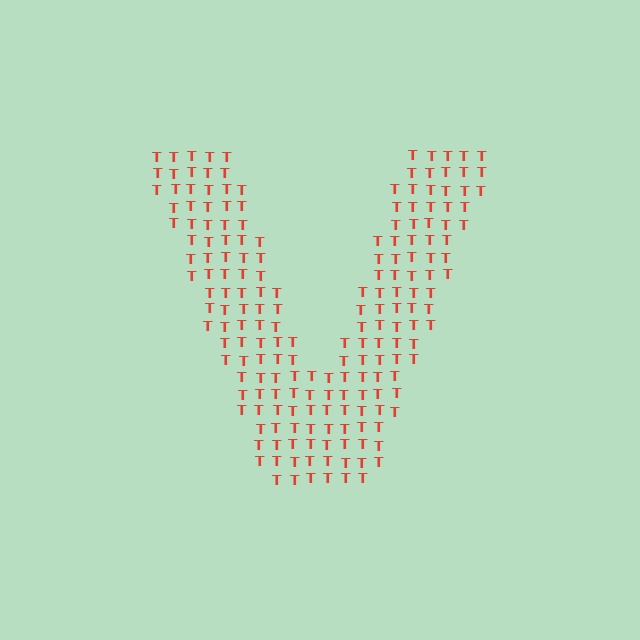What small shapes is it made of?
It is made of small letter T's.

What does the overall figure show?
The overall figure shows the letter V.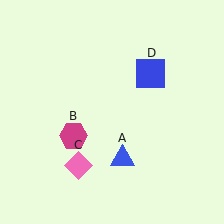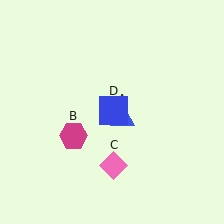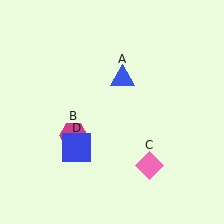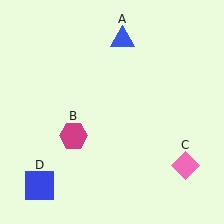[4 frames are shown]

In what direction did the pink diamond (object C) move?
The pink diamond (object C) moved right.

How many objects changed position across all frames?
3 objects changed position: blue triangle (object A), pink diamond (object C), blue square (object D).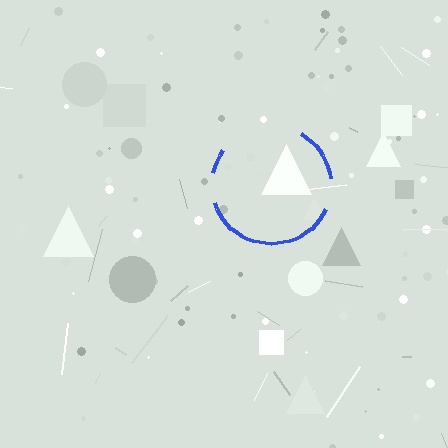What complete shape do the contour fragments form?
The contour fragments form a circle.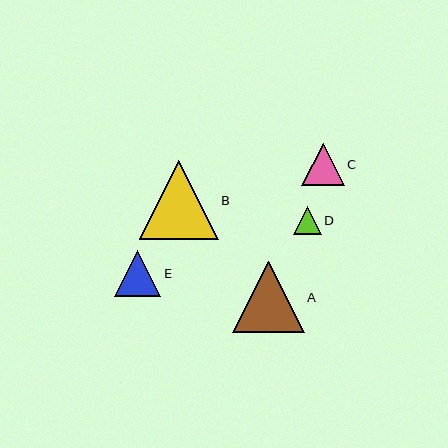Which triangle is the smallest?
Triangle D is the smallest with a size of approximately 27 pixels.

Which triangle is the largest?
Triangle B is the largest with a size of approximately 79 pixels.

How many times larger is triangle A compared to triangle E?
Triangle A is approximately 1.6 times the size of triangle E.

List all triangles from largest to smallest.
From largest to smallest: B, A, E, C, D.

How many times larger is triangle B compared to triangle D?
Triangle B is approximately 2.9 times the size of triangle D.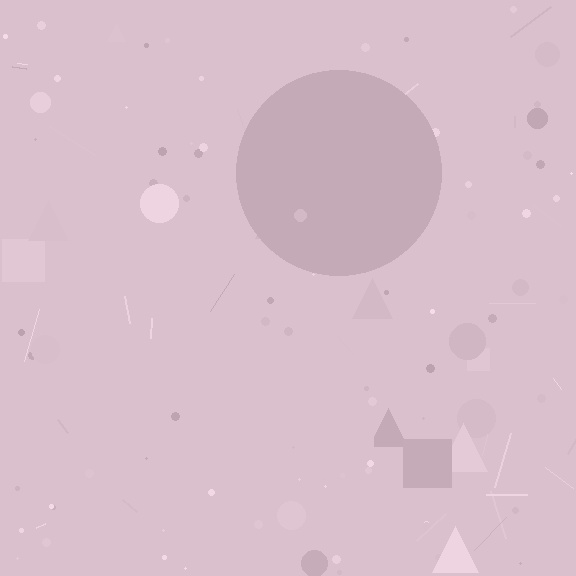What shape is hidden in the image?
A circle is hidden in the image.